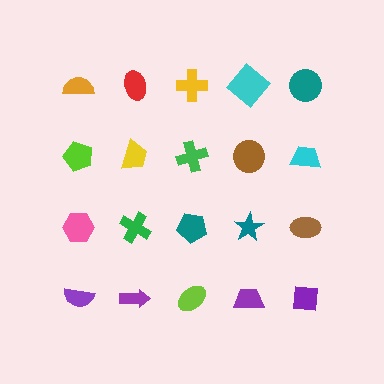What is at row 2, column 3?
A green cross.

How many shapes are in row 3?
5 shapes.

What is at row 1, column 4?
A cyan diamond.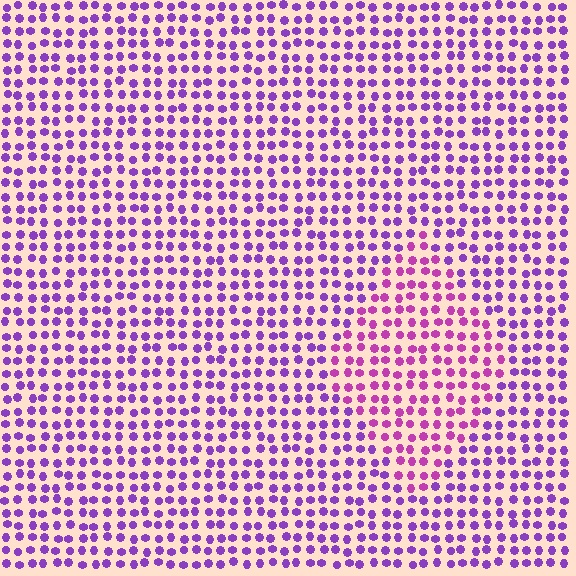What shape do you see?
I see a diamond.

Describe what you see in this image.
The image is filled with small purple elements in a uniform arrangement. A diamond-shaped region is visible where the elements are tinted to a slightly different hue, forming a subtle color boundary.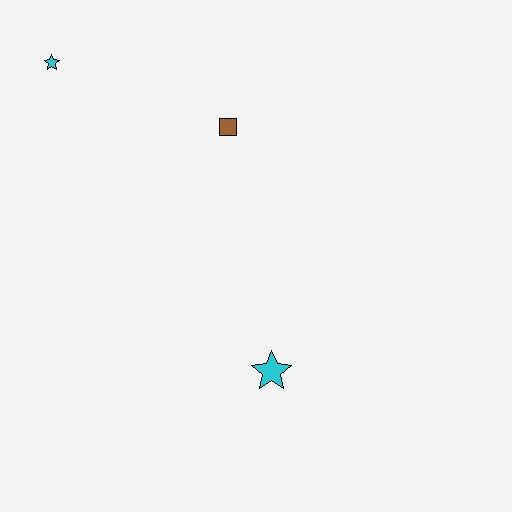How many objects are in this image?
There are 3 objects.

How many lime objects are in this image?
There are no lime objects.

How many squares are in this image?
There is 1 square.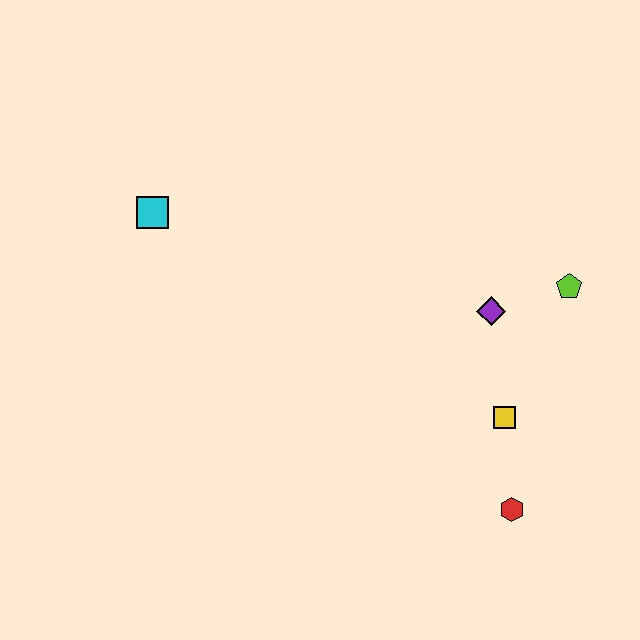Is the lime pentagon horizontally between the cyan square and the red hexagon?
No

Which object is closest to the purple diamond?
The lime pentagon is closest to the purple diamond.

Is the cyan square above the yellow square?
Yes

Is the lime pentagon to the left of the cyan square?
No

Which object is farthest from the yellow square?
The cyan square is farthest from the yellow square.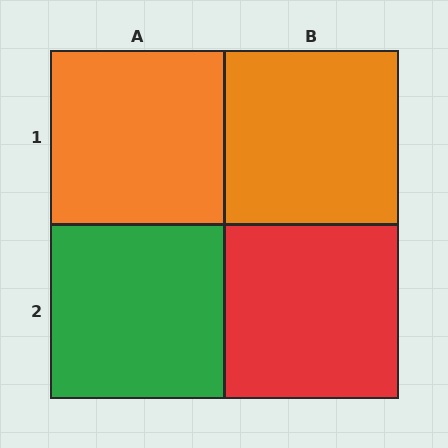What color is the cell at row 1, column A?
Orange.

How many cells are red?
1 cell is red.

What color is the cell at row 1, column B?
Orange.